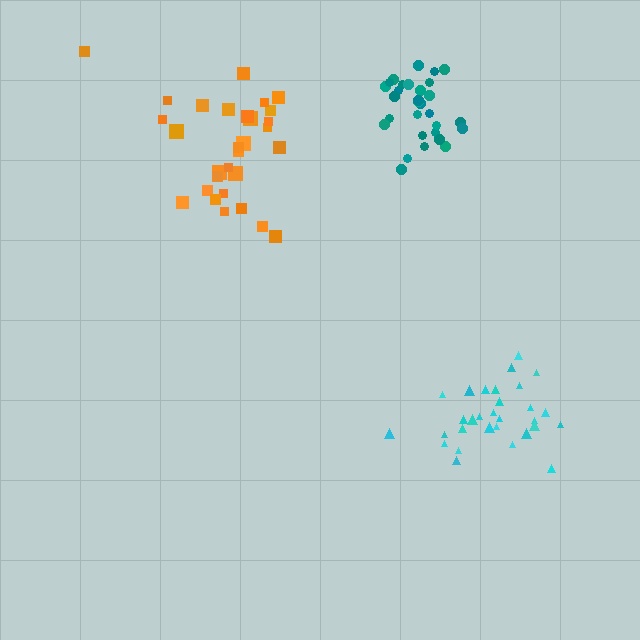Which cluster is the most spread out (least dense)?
Orange.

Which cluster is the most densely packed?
Teal.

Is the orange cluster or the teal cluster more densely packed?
Teal.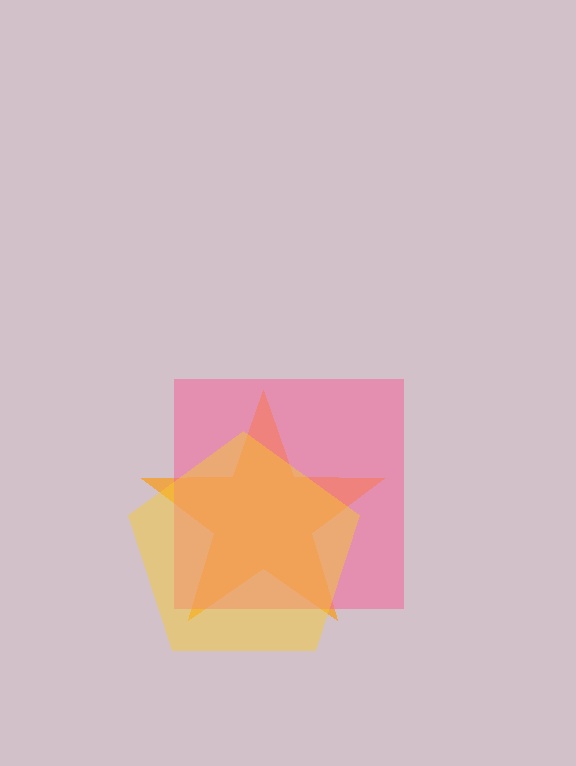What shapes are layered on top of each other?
The layered shapes are: an orange star, a pink square, a yellow pentagon.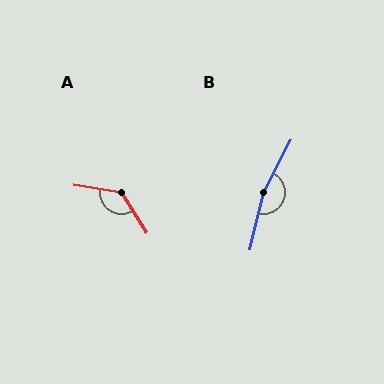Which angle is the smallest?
A, at approximately 131 degrees.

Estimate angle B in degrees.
Approximately 165 degrees.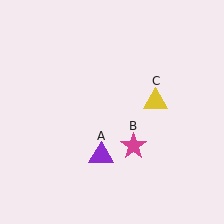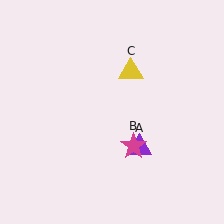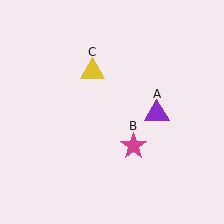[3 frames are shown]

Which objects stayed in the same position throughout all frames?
Magenta star (object B) remained stationary.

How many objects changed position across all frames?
2 objects changed position: purple triangle (object A), yellow triangle (object C).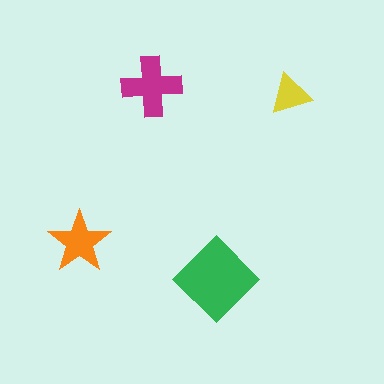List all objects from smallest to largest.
The yellow triangle, the orange star, the magenta cross, the green diamond.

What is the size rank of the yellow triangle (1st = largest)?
4th.